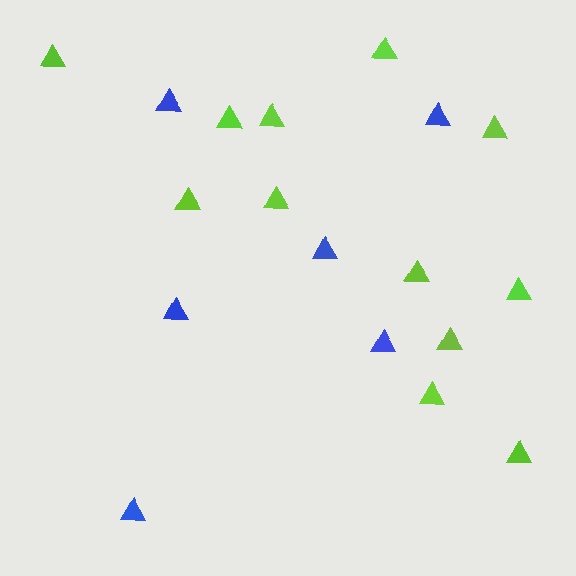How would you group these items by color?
There are 2 groups: one group of blue triangles (6) and one group of lime triangles (12).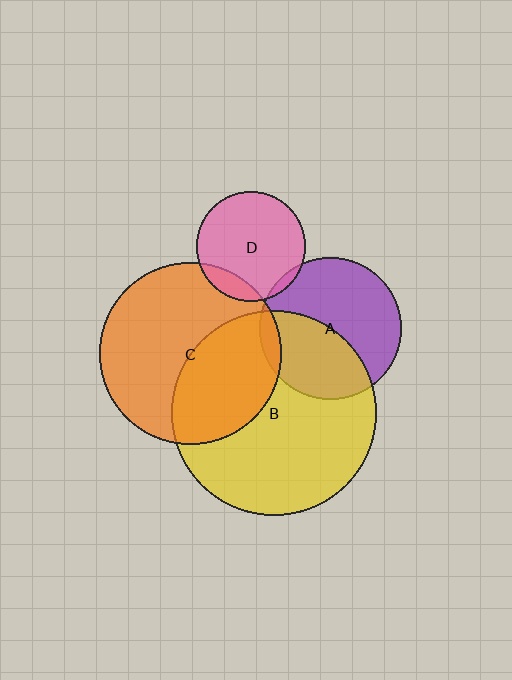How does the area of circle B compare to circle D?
Approximately 3.5 times.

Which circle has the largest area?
Circle B (yellow).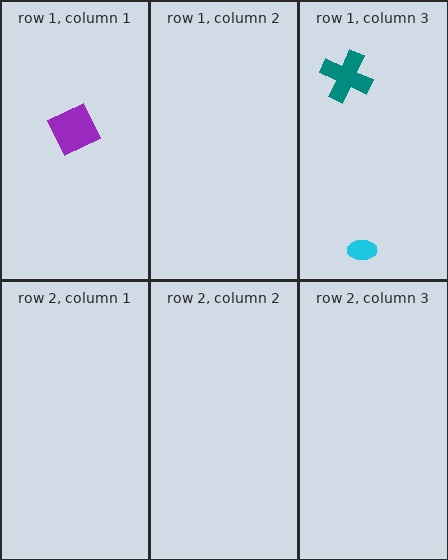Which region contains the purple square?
The row 1, column 1 region.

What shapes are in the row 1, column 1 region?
The purple square.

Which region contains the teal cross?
The row 1, column 3 region.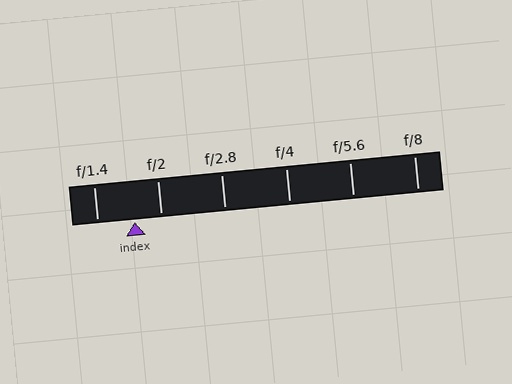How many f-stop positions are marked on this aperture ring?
There are 6 f-stop positions marked.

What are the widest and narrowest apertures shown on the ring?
The widest aperture shown is f/1.4 and the narrowest is f/8.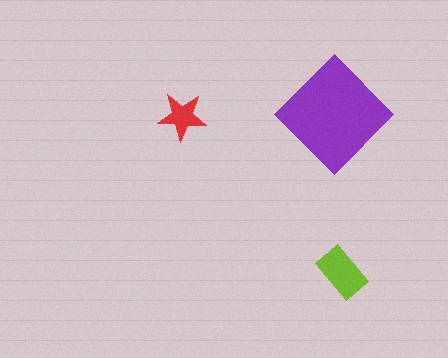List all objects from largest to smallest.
The purple diamond, the lime rectangle, the red star.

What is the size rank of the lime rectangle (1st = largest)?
2nd.